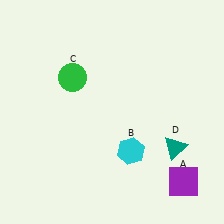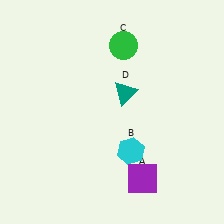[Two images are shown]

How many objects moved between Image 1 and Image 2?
3 objects moved between the two images.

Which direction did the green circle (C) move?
The green circle (C) moved right.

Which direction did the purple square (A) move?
The purple square (A) moved left.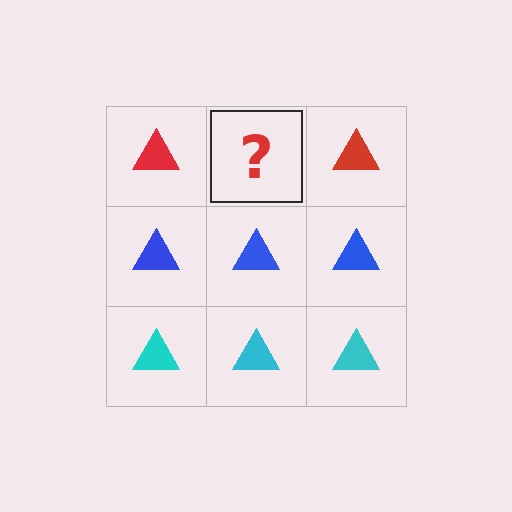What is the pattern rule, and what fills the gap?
The rule is that each row has a consistent color. The gap should be filled with a red triangle.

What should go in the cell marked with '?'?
The missing cell should contain a red triangle.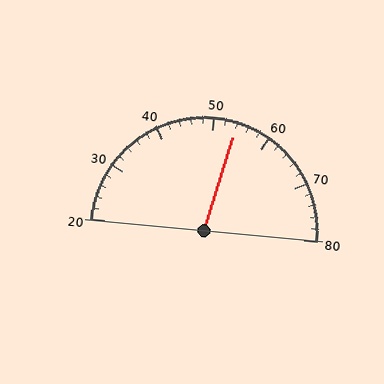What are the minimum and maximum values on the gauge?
The gauge ranges from 20 to 80.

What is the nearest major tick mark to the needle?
The nearest major tick mark is 50.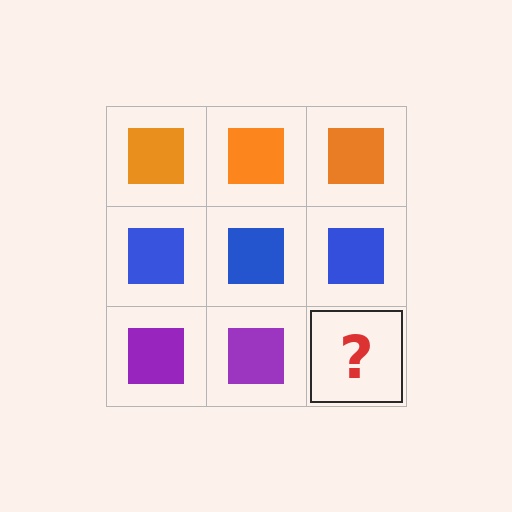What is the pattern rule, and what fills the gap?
The rule is that each row has a consistent color. The gap should be filled with a purple square.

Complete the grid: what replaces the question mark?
The question mark should be replaced with a purple square.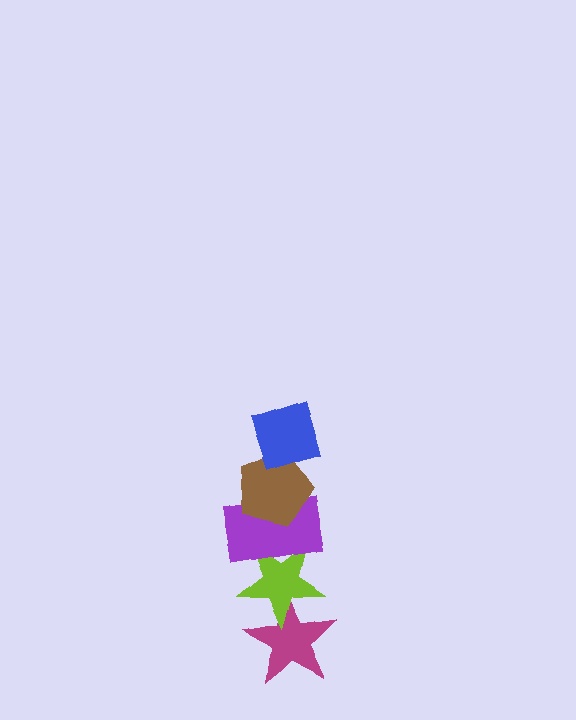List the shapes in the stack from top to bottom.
From top to bottom: the blue diamond, the brown pentagon, the purple rectangle, the lime star, the magenta star.